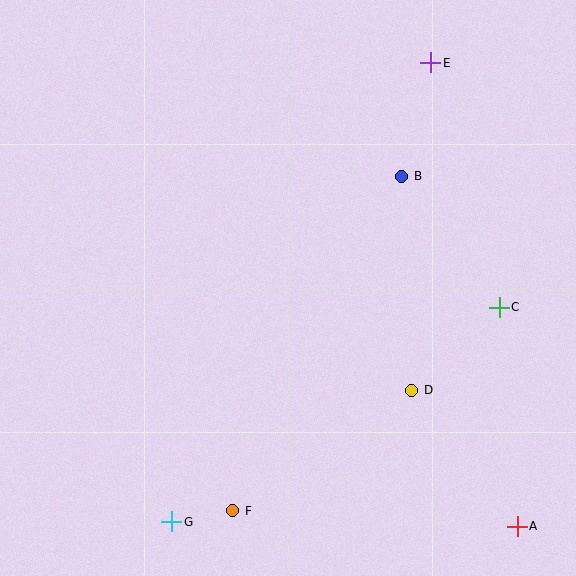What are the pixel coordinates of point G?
Point G is at (172, 522).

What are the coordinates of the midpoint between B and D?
The midpoint between B and D is at (407, 283).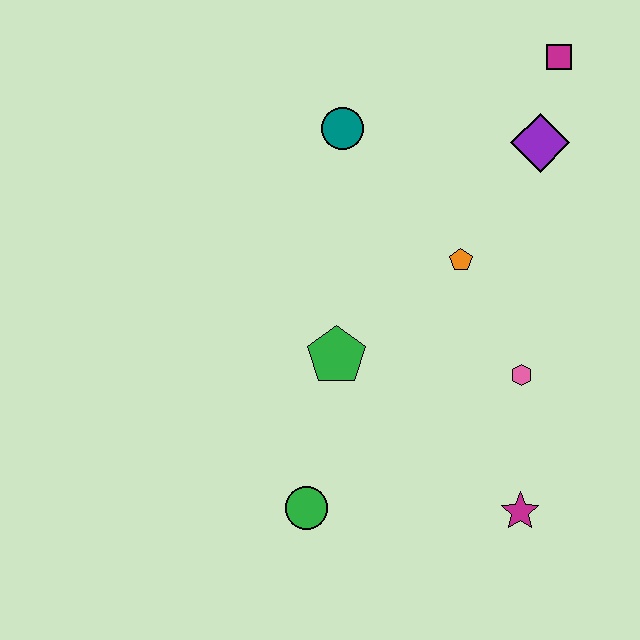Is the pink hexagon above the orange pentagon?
No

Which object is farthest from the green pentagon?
The magenta square is farthest from the green pentagon.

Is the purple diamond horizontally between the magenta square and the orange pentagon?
Yes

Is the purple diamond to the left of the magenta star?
No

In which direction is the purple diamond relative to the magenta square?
The purple diamond is below the magenta square.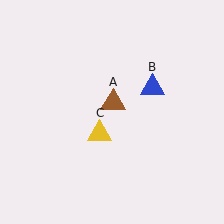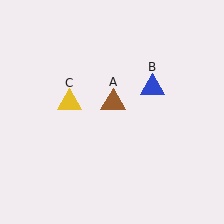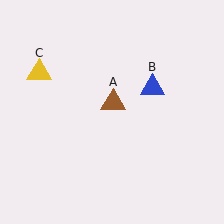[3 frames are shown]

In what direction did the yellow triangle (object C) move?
The yellow triangle (object C) moved up and to the left.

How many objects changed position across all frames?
1 object changed position: yellow triangle (object C).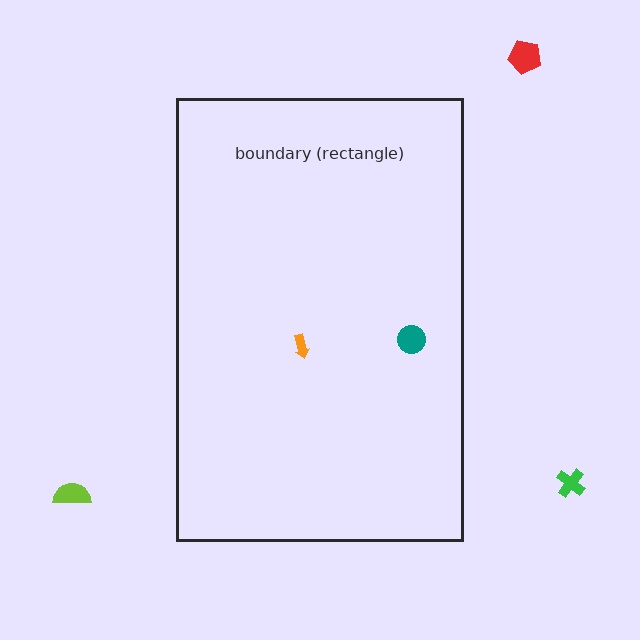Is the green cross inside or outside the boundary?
Outside.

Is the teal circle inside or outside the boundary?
Inside.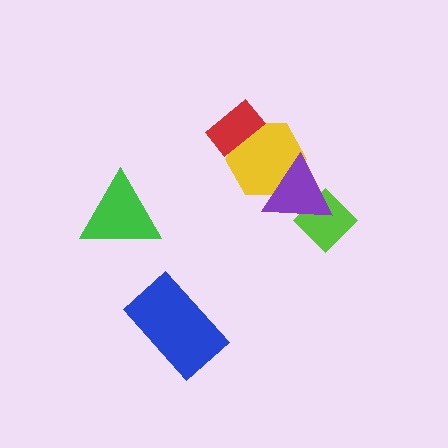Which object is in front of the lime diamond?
The purple triangle is in front of the lime diamond.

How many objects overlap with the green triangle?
0 objects overlap with the green triangle.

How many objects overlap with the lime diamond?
1 object overlaps with the lime diamond.